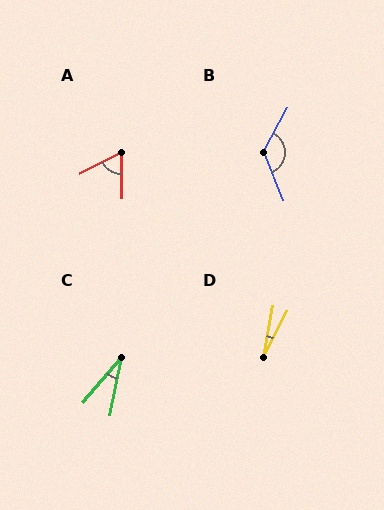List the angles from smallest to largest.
D (17°), C (29°), A (64°), B (129°).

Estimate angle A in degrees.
Approximately 64 degrees.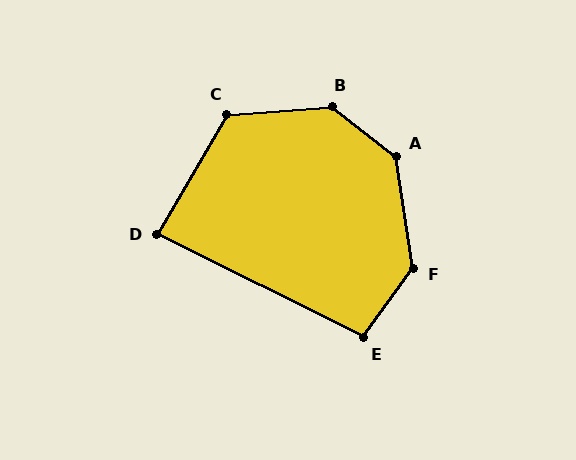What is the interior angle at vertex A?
Approximately 136 degrees (obtuse).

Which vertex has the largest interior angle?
B, at approximately 138 degrees.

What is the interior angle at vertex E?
Approximately 100 degrees (obtuse).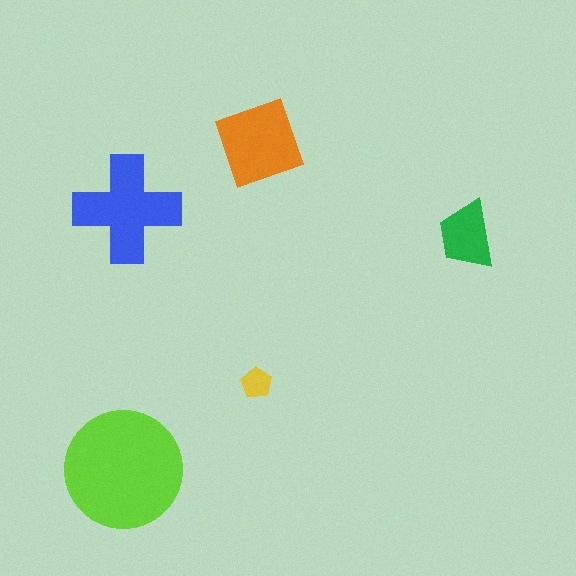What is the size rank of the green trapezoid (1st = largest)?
4th.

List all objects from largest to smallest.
The lime circle, the blue cross, the orange diamond, the green trapezoid, the yellow pentagon.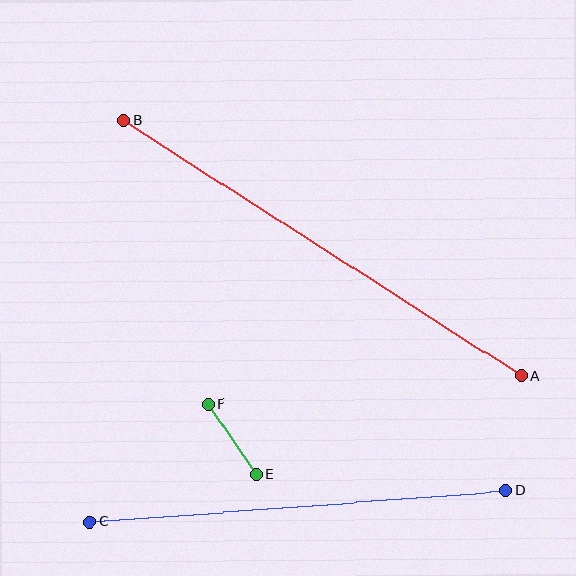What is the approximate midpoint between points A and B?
The midpoint is at approximately (322, 248) pixels.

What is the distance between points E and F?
The distance is approximately 85 pixels.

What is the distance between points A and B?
The distance is approximately 472 pixels.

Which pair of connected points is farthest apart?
Points A and B are farthest apart.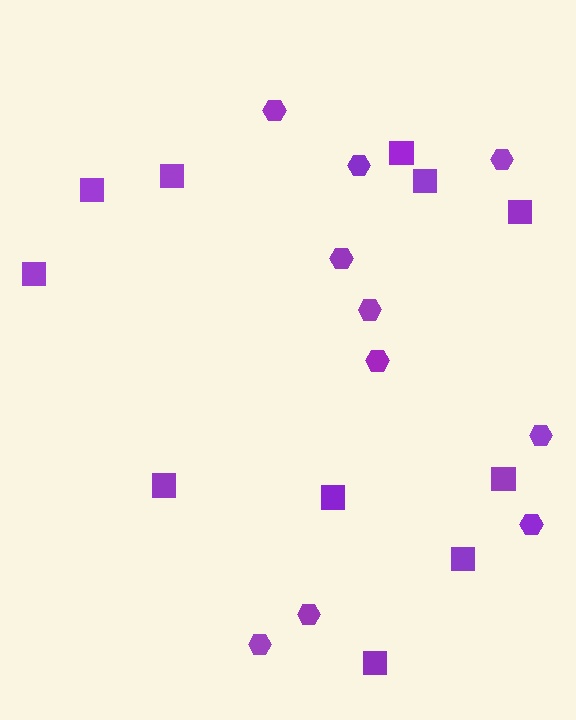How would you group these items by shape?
There are 2 groups: one group of hexagons (10) and one group of squares (11).